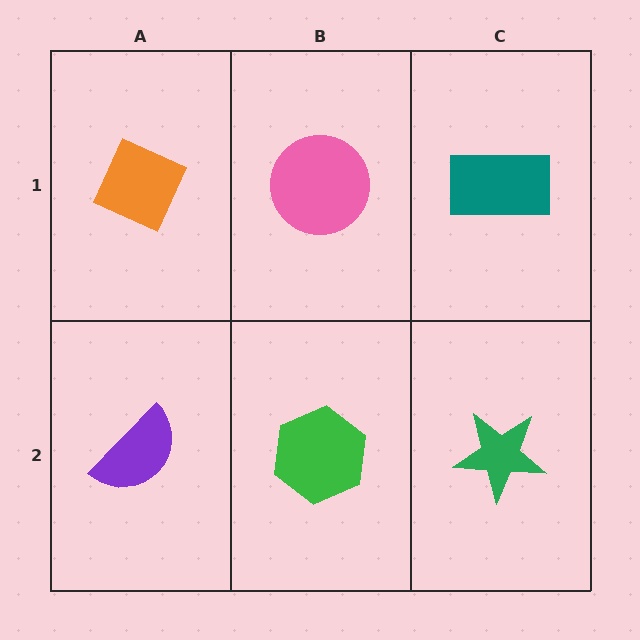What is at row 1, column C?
A teal rectangle.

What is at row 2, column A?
A purple semicircle.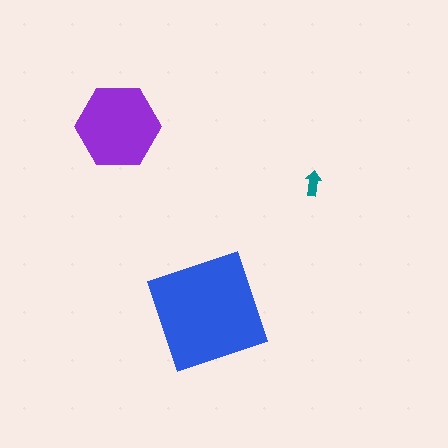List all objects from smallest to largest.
The teal arrow, the purple hexagon, the blue square.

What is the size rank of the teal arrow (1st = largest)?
3rd.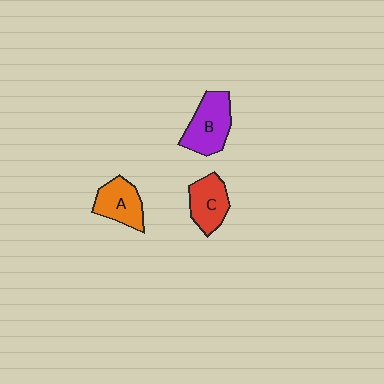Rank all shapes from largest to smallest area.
From largest to smallest: B (purple), C (red), A (orange).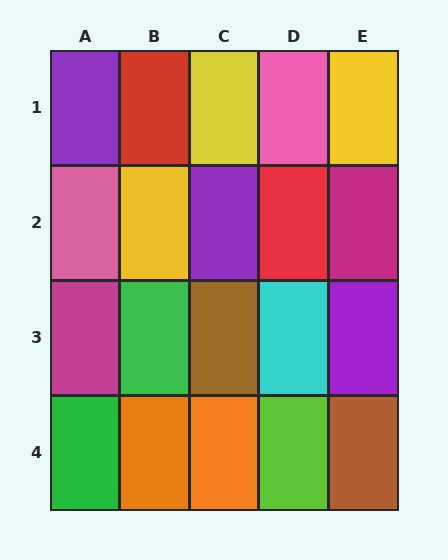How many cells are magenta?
2 cells are magenta.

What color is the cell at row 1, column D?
Pink.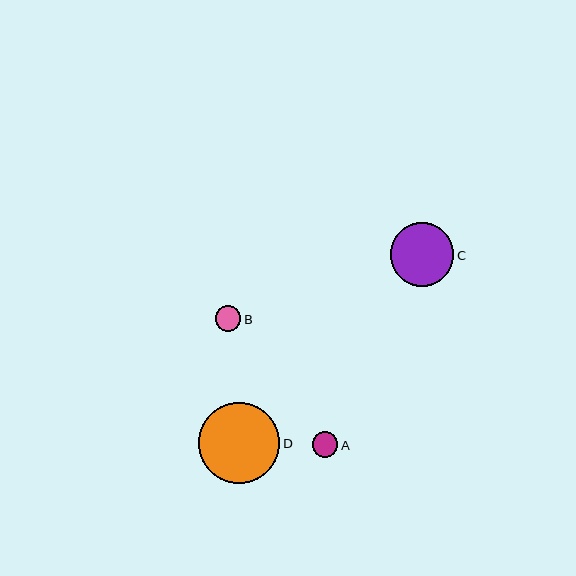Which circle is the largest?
Circle D is the largest with a size of approximately 81 pixels.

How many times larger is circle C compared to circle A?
Circle C is approximately 2.5 times the size of circle A.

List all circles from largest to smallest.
From largest to smallest: D, C, B, A.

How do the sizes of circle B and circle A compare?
Circle B and circle A are approximately the same size.